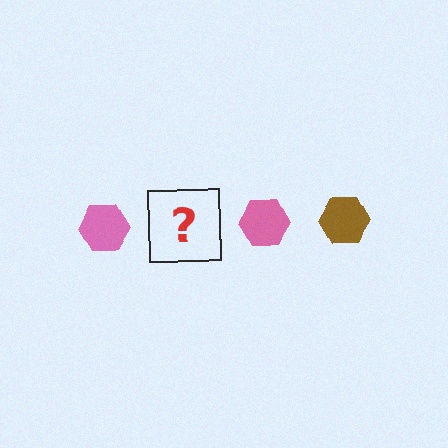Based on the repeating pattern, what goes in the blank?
The blank should be a brown hexagon.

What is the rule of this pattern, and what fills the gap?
The rule is that the pattern cycles through pink, brown hexagons. The gap should be filled with a brown hexagon.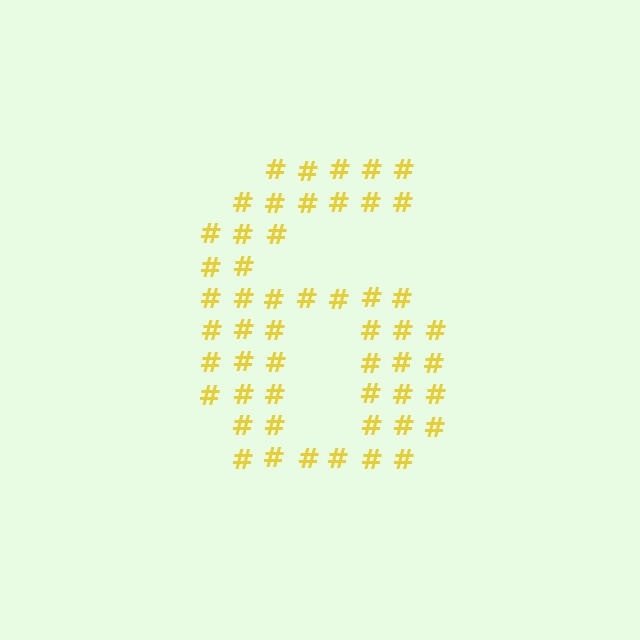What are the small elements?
The small elements are hash symbols.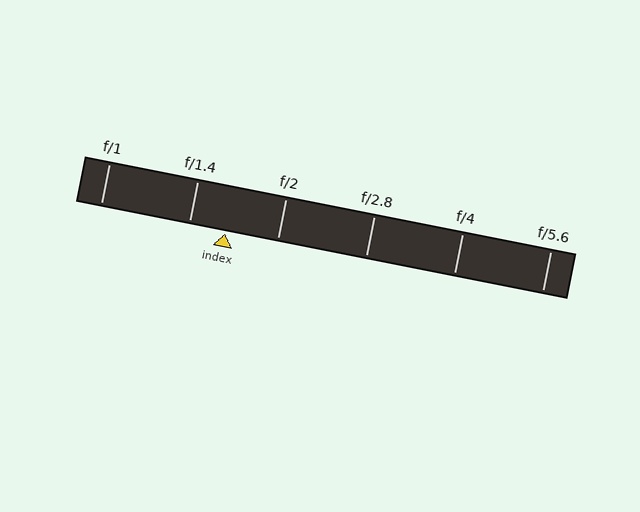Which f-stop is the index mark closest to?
The index mark is closest to f/1.4.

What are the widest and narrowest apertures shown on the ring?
The widest aperture shown is f/1 and the narrowest is f/5.6.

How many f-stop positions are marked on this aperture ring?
There are 6 f-stop positions marked.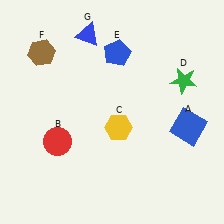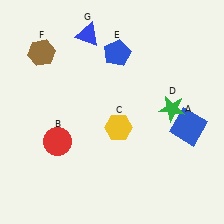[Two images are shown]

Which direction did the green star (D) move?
The green star (D) moved down.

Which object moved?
The green star (D) moved down.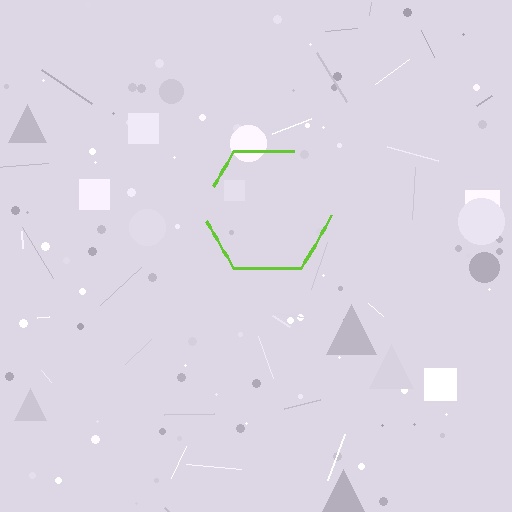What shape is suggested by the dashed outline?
The dashed outline suggests a hexagon.